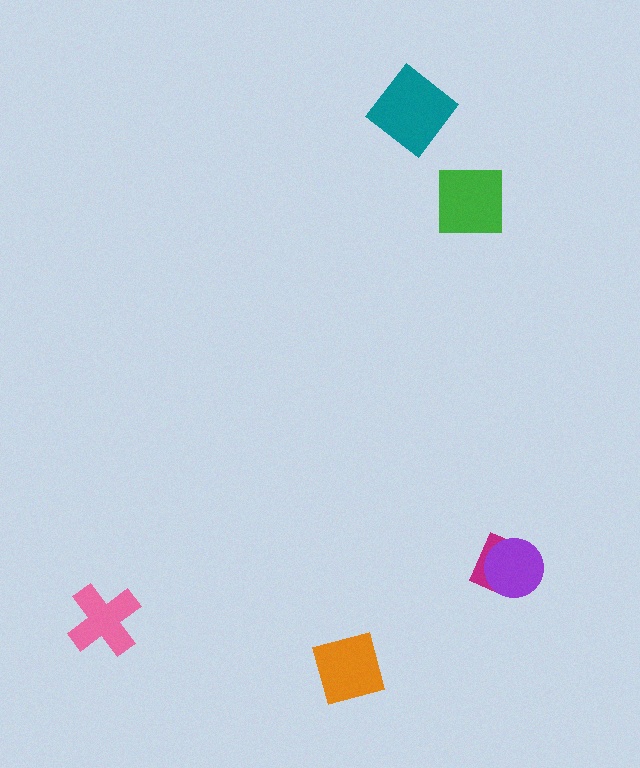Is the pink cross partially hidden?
No, no other shape covers it.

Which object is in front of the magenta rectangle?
The purple circle is in front of the magenta rectangle.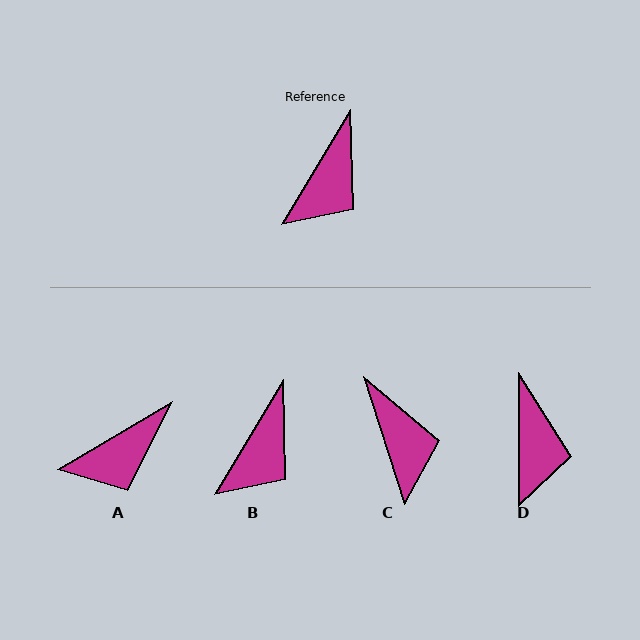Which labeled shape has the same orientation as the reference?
B.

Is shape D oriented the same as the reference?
No, it is off by about 31 degrees.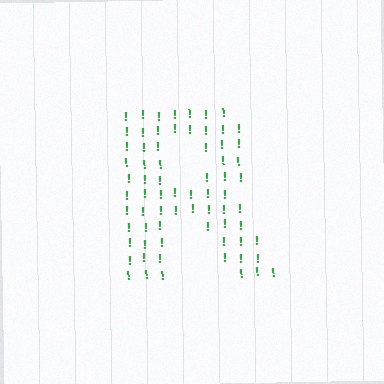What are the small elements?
The small elements are exclamation marks.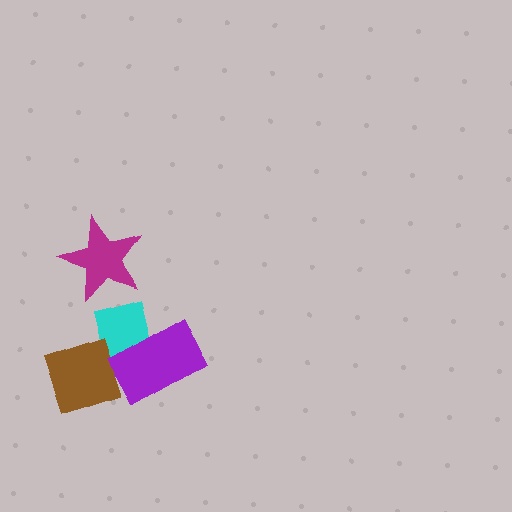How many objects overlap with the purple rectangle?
2 objects overlap with the purple rectangle.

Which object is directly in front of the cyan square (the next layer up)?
The brown diamond is directly in front of the cyan square.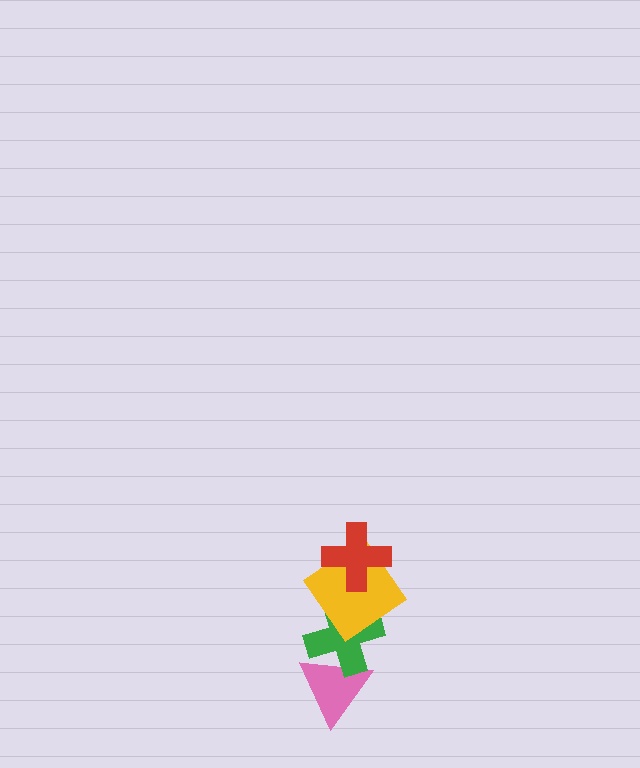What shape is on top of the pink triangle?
The green cross is on top of the pink triangle.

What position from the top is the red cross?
The red cross is 1st from the top.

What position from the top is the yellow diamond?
The yellow diamond is 2nd from the top.